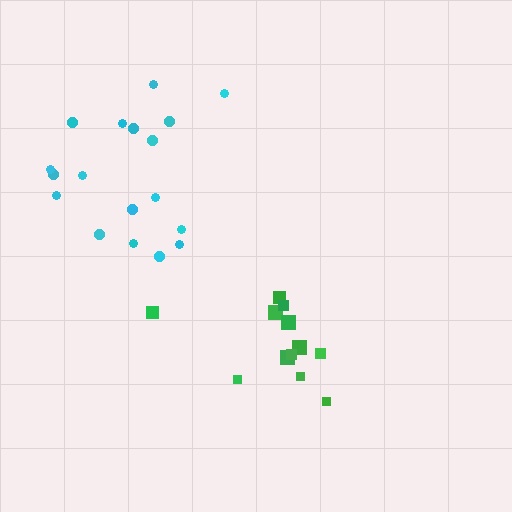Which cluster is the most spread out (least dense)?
Cyan.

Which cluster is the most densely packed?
Green.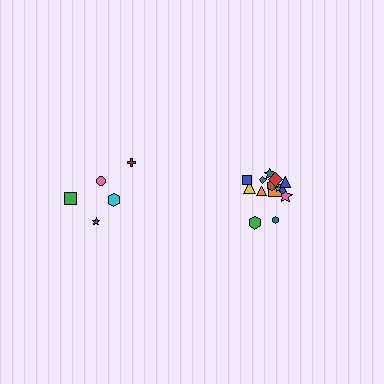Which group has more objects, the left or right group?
The right group.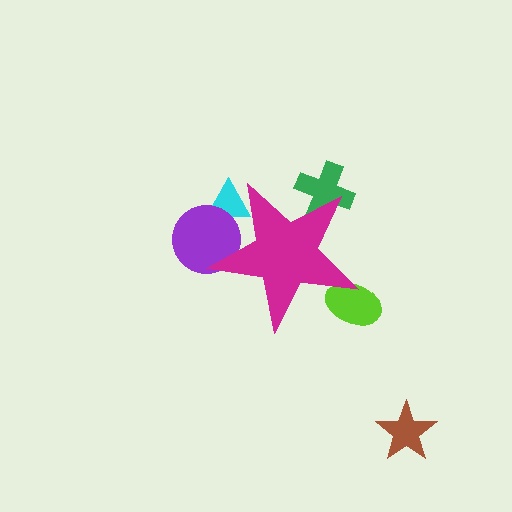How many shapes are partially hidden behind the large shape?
4 shapes are partially hidden.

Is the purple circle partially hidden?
Yes, the purple circle is partially hidden behind the magenta star.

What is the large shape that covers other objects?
A magenta star.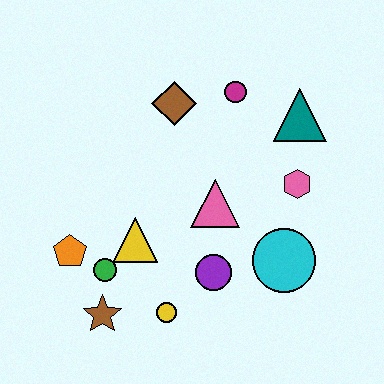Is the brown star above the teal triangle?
No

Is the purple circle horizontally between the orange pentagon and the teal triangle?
Yes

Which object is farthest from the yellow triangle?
The teal triangle is farthest from the yellow triangle.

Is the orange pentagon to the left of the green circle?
Yes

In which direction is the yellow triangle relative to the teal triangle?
The yellow triangle is to the left of the teal triangle.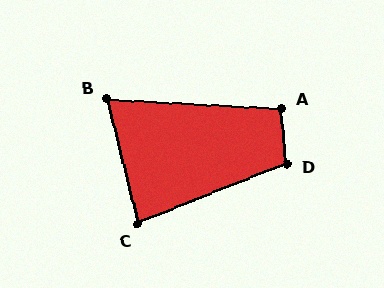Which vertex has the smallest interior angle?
B, at approximately 73 degrees.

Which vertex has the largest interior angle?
D, at approximately 107 degrees.